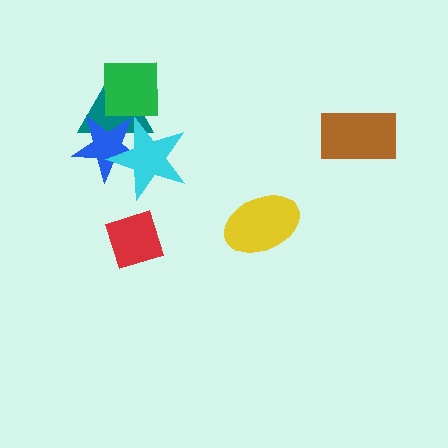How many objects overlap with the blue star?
2 objects overlap with the blue star.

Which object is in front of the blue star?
The cyan star is in front of the blue star.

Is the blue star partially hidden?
Yes, it is partially covered by another shape.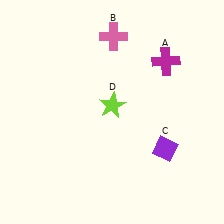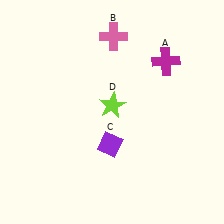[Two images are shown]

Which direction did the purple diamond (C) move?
The purple diamond (C) moved left.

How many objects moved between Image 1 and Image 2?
1 object moved between the two images.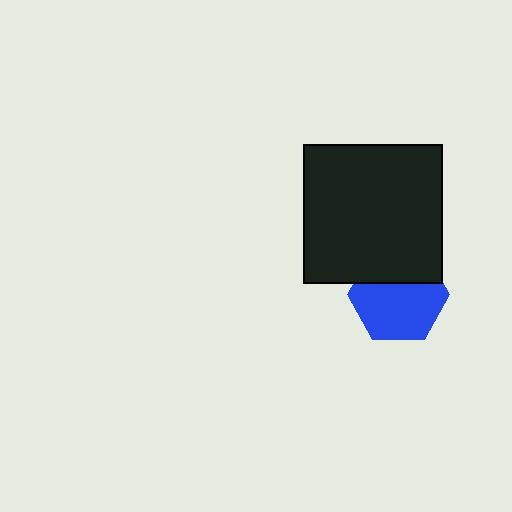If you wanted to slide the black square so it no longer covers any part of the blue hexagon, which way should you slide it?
Slide it up — that is the most direct way to separate the two shapes.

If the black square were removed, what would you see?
You would see the complete blue hexagon.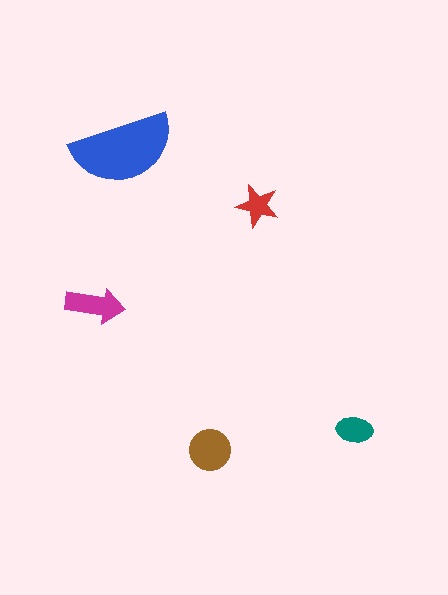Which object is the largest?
The blue semicircle.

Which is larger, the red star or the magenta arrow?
The magenta arrow.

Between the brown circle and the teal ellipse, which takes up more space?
The brown circle.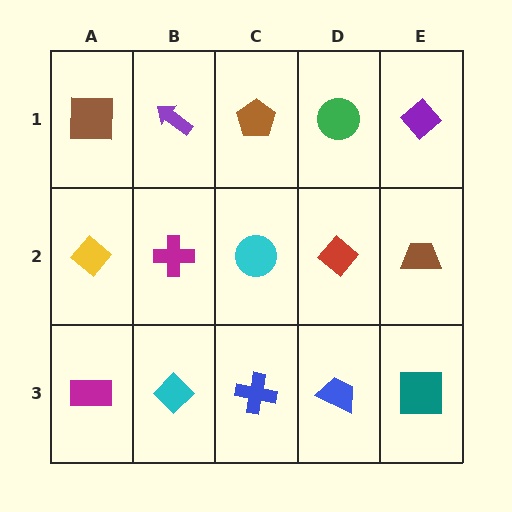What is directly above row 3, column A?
A yellow diamond.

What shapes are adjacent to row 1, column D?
A red diamond (row 2, column D), a brown pentagon (row 1, column C), a purple diamond (row 1, column E).